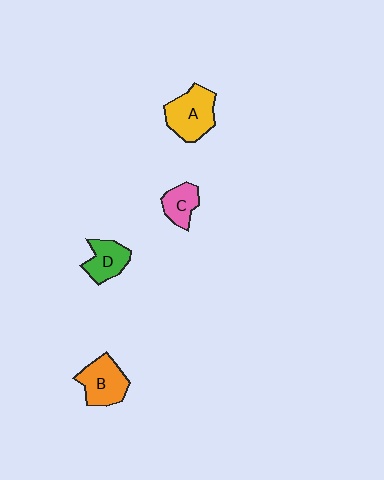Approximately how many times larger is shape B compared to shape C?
Approximately 1.5 times.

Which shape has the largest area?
Shape A (yellow).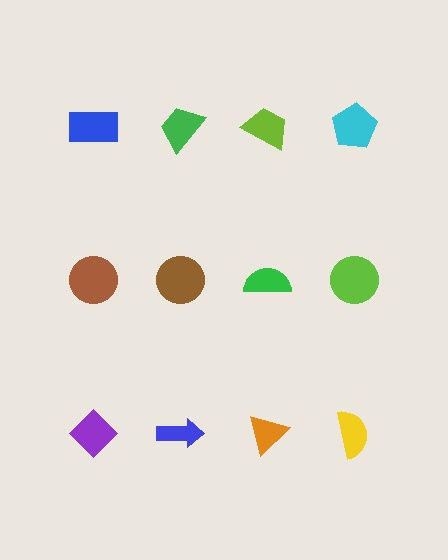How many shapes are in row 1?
4 shapes.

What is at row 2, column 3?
A green semicircle.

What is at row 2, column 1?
A brown circle.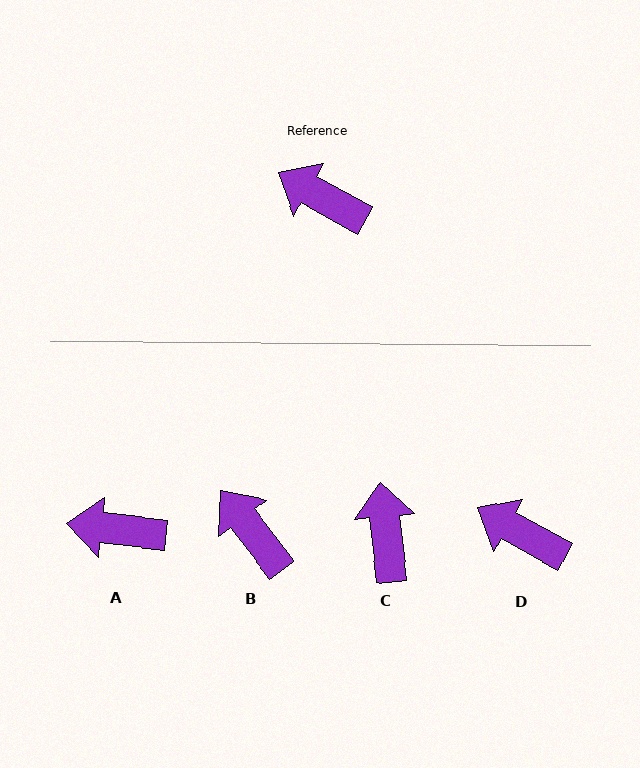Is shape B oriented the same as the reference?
No, it is off by about 23 degrees.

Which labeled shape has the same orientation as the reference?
D.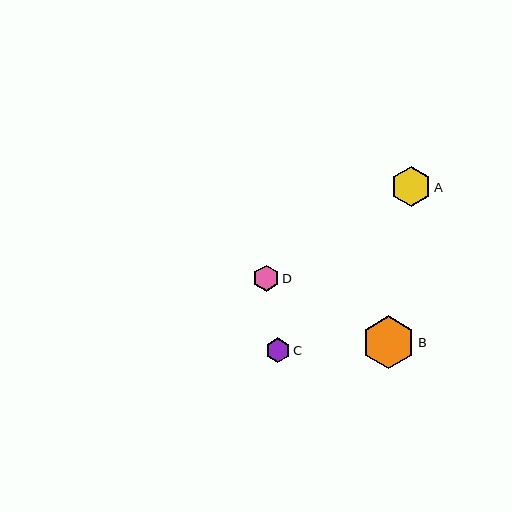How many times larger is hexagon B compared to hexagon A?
Hexagon B is approximately 1.3 times the size of hexagon A.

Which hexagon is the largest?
Hexagon B is the largest with a size of approximately 52 pixels.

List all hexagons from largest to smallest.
From largest to smallest: B, A, D, C.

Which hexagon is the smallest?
Hexagon C is the smallest with a size of approximately 24 pixels.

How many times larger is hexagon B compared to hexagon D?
Hexagon B is approximately 2.0 times the size of hexagon D.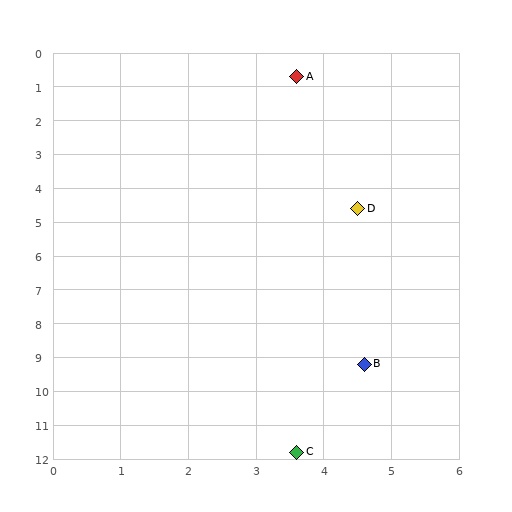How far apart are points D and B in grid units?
Points D and B are about 4.6 grid units apart.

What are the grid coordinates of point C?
Point C is at approximately (3.6, 11.8).